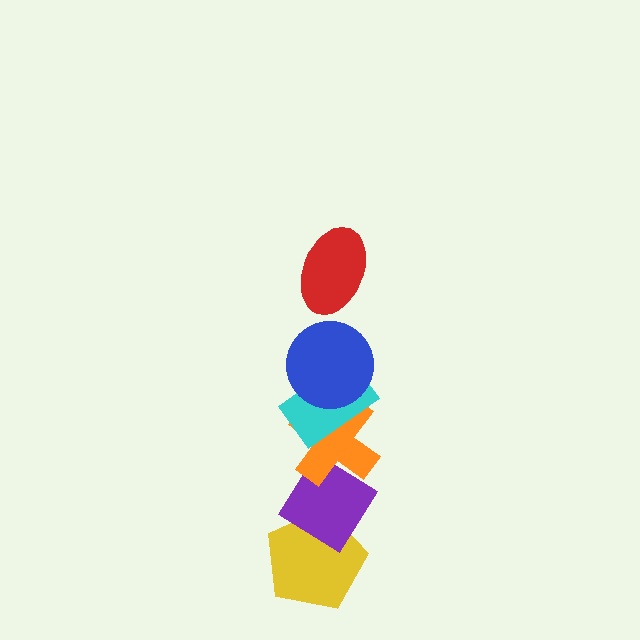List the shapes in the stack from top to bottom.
From top to bottom: the red ellipse, the blue circle, the cyan rectangle, the orange cross, the purple diamond, the yellow pentagon.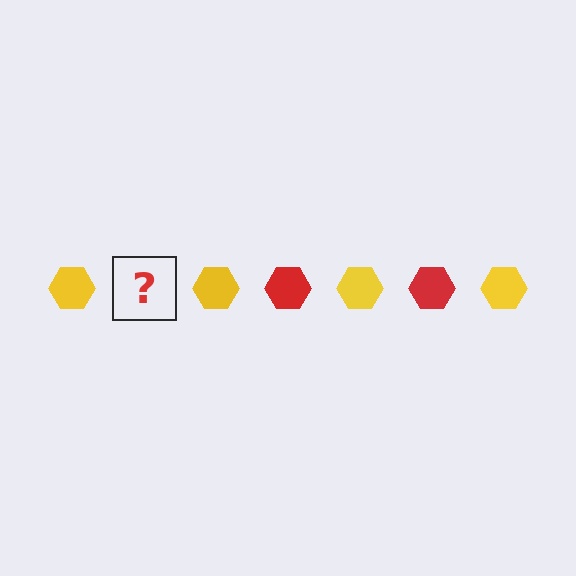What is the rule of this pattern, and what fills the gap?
The rule is that the pattern cycles through yellow, red hexagons. The gap should be filled with a red hexagon.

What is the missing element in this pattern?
The missing element is a red hexagon.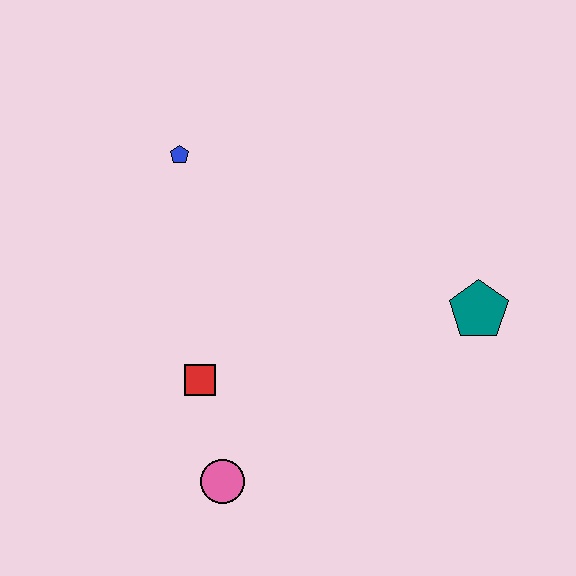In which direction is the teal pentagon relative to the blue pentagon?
The teal pentagon is to the right of the blue pentagon.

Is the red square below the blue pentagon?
Yes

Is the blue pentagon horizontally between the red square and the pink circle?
No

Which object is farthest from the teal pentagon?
The blue pentagon is farthest from the teal pentagon.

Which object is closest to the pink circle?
The red square is closest to the pink circle.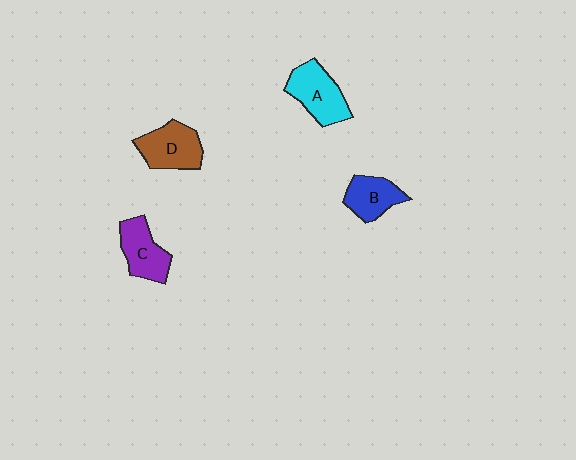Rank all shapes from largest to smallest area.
From largest to smallest: A (cyan), D (brown), C (purple), B (blue).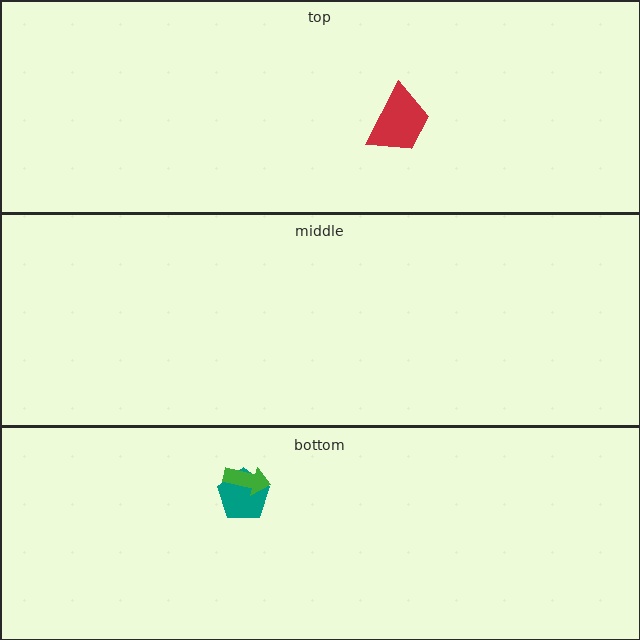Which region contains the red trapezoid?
The top region.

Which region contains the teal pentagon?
The bottom region.